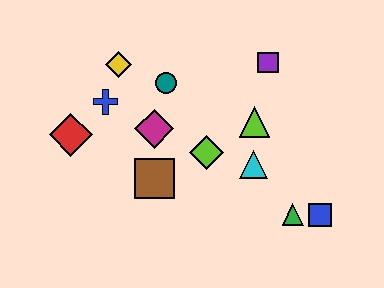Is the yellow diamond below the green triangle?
No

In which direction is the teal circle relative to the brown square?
The teal circle is above the brown square.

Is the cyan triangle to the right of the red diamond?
Yes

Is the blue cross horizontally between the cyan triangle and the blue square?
No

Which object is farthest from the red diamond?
The blue square is farthest from the red diamond.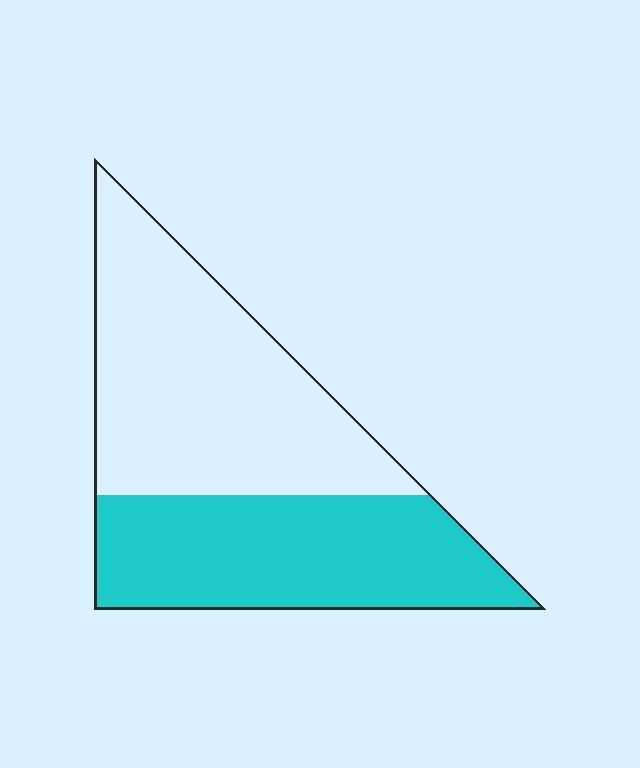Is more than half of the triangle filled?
No.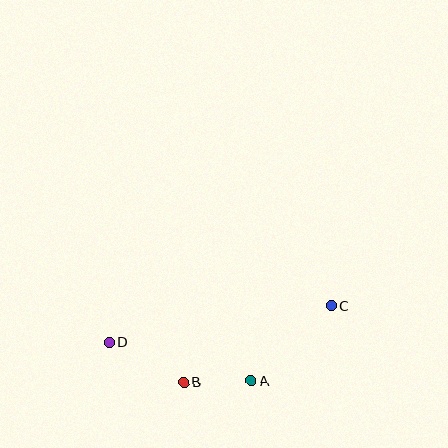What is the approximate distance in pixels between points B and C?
The distance between B and C is approximately 166 pixels.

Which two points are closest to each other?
Points A and B are closest to each other.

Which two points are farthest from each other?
Points C and D are farthest from each other.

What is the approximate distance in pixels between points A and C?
The distance between A and C is approximately 109 pixels.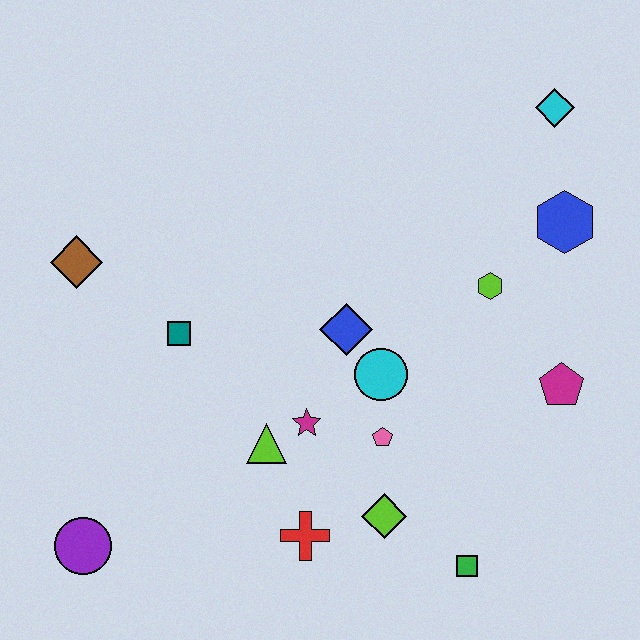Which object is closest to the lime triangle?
The magenta star is closest to the lime triangle.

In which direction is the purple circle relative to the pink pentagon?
The purple circle is to the left of the pink pentagon.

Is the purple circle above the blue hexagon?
No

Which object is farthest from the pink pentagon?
The cyan diamond is farthest from the pink pentagon.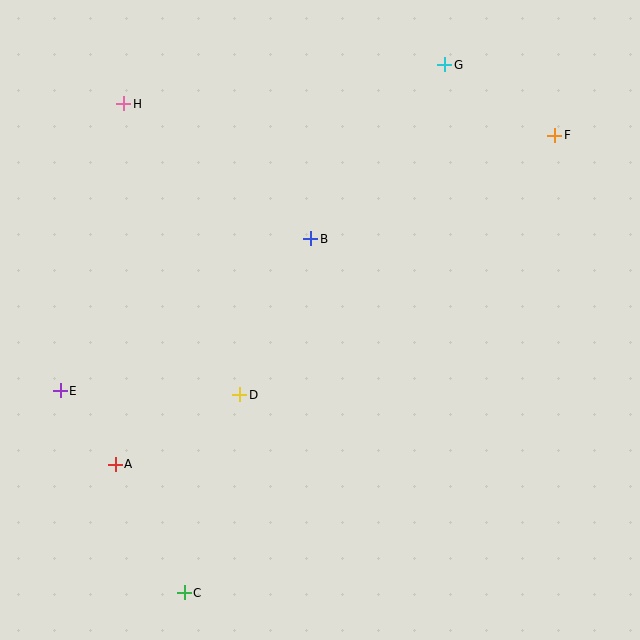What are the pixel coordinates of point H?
Point H is at (124, 104).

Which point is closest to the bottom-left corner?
Point C is closest to the bottom-left corner.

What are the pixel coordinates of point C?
Point C is at (184, 593).